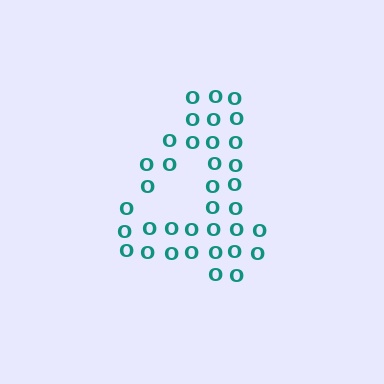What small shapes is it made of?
It is made of small letter O's.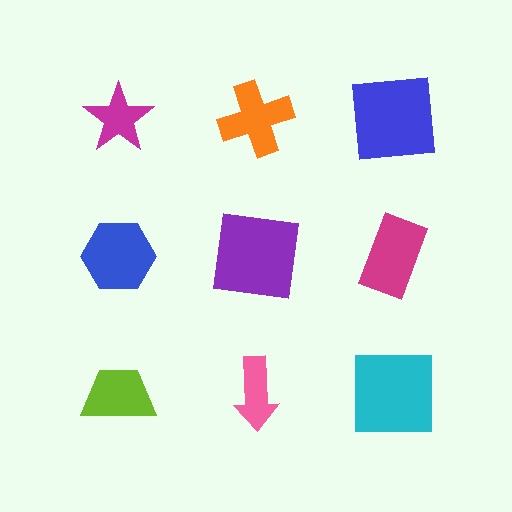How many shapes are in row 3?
3 shapes.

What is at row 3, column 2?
A pink arrow.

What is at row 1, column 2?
An orange cross.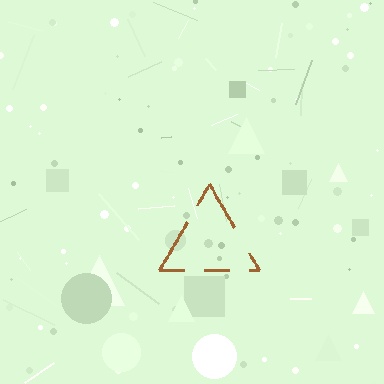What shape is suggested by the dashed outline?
The dashed outline suggests a triangle.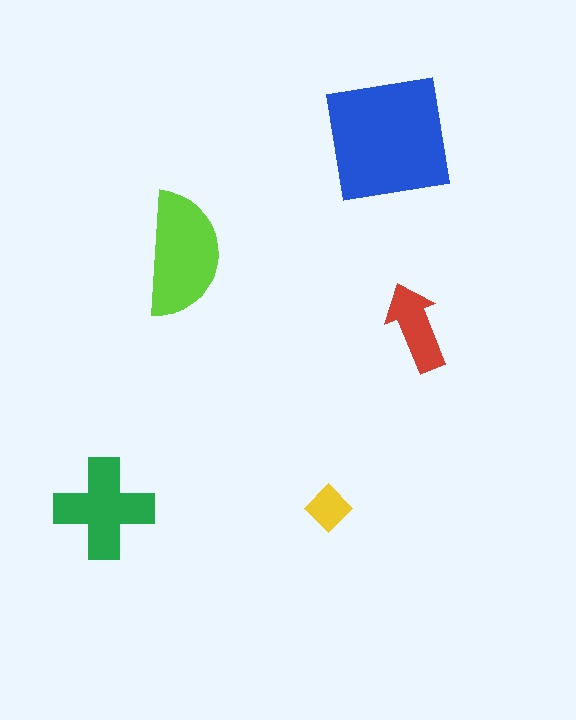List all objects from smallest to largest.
The yellow diamond, the red arrow, the green cross, the lime semicircle, the blue square.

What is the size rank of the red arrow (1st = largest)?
4th.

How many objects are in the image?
There are 5 objects in the image.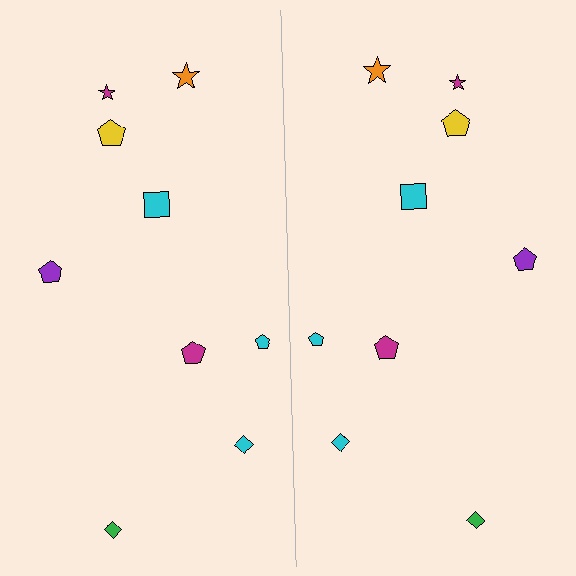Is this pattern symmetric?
Yes, this pattern has bilateral (reflection) symmetry.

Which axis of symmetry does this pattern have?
The pattern has a vertical axis of symmetry running through the center of the image.